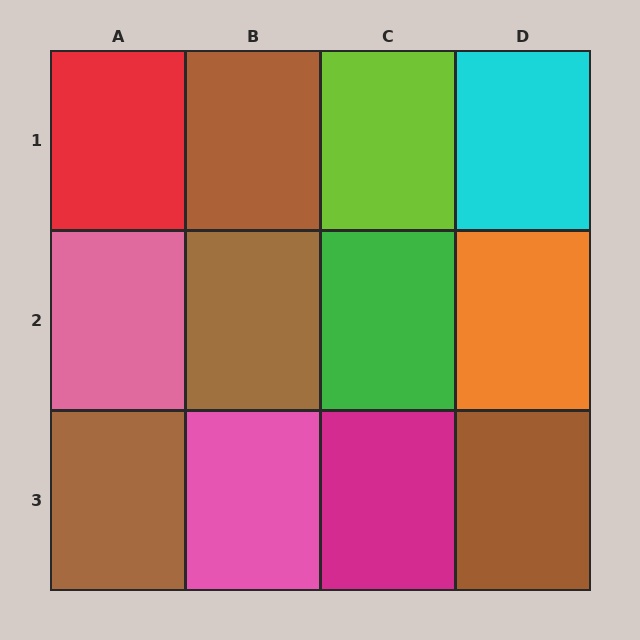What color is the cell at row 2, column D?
Orange.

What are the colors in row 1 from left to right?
Red, brown, lime, cyan.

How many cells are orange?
1 cell is orange.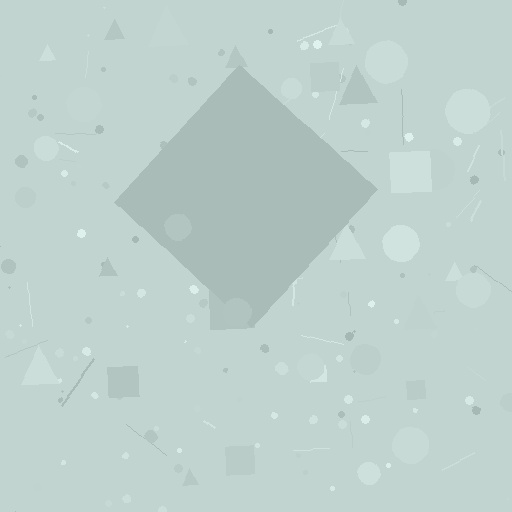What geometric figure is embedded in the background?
A diamond is embedded in the background.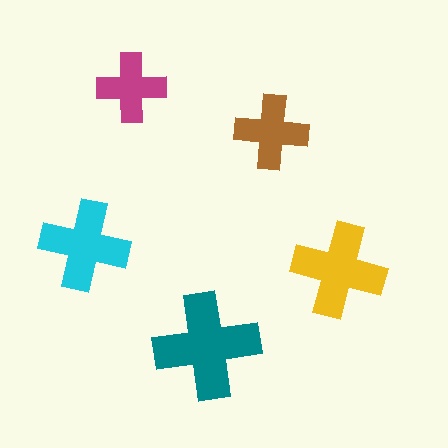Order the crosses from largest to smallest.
the teal one, the yellow one, the cyan one, the brown one, the magenta one.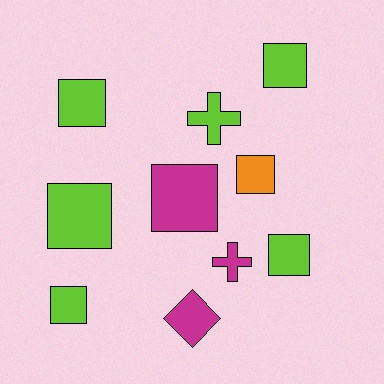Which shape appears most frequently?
Square, with 7 objects.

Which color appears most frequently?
Lime, with 6 objects.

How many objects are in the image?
There are 10 objects.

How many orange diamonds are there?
There are no orange diamonds.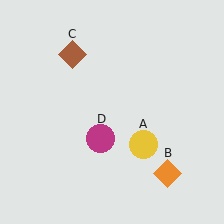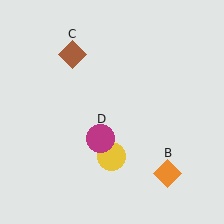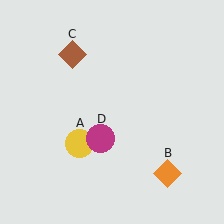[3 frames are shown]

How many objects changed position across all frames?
1 object changed position: yellow circle (object A).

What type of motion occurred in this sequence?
The yellow circle (object A) rotated clockwise around the center of the scene.